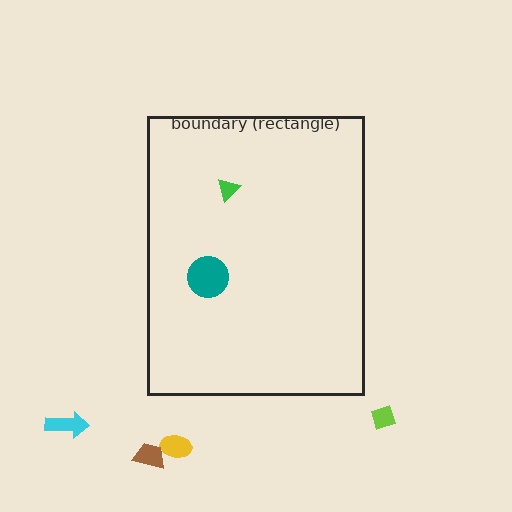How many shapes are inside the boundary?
2 inside, 4 outside.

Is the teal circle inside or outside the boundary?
Inside.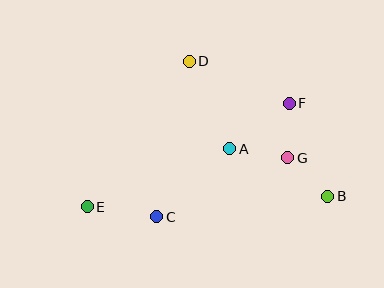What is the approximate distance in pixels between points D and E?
The distance between D and E is approximately 178 pixels.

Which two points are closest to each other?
Points F and G are closest to each other.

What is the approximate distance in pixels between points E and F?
The distance between E and F is approximately 227 pixels.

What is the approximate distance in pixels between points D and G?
The distance between D and G is approximately 138 pixels.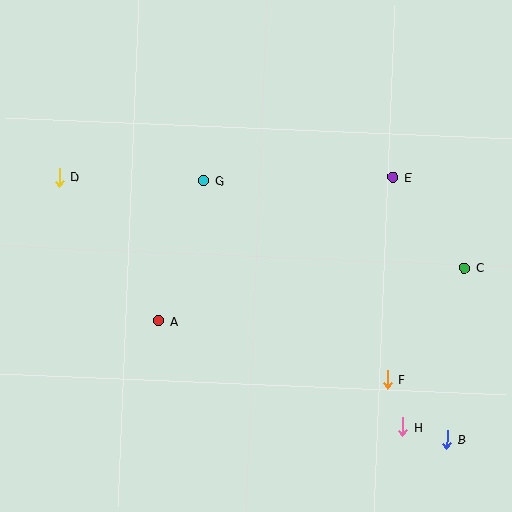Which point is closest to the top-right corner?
Point E is closest to the top-right corner.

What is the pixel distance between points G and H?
The distance between G and H is 317 pixels.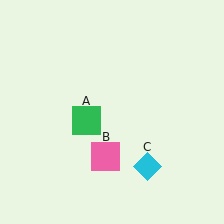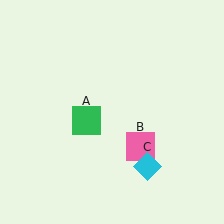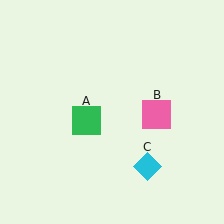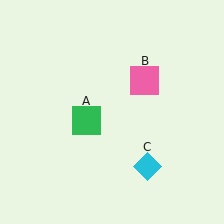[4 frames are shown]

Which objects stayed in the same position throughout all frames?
Green square (object A) and cyan diamond (object C) remained stationary.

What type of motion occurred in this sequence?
The pink square (object B) rotated counterclockwise around the center of the scene.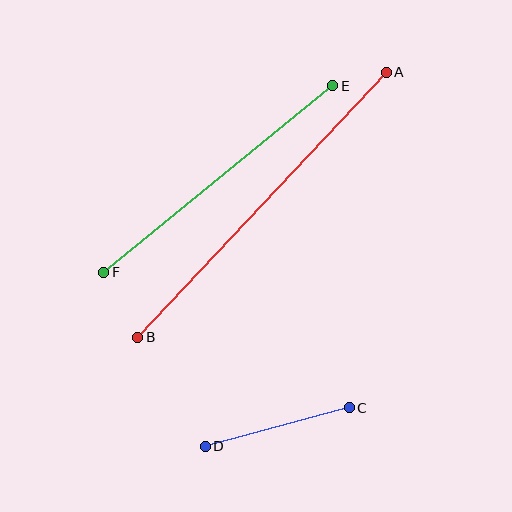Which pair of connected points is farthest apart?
Points A and B are farthest apart.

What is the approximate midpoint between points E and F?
The midpoint is at approximately (218, 179) pixels.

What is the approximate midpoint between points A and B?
The midpoint is at approximately (262, 205) pixels.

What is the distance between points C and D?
The distance is approximately 149 pixels.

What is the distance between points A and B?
The distance is approximately 363 pixels.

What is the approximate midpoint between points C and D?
The midpoint is at approximately (277, 427) pixels.